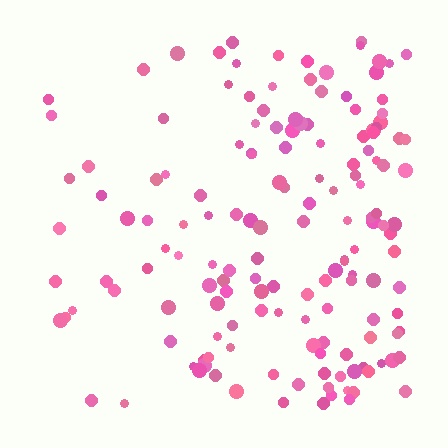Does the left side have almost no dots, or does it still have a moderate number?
Still a moderate number, just noticeably fewer than the right.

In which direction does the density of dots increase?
From left to right, with the right side densest.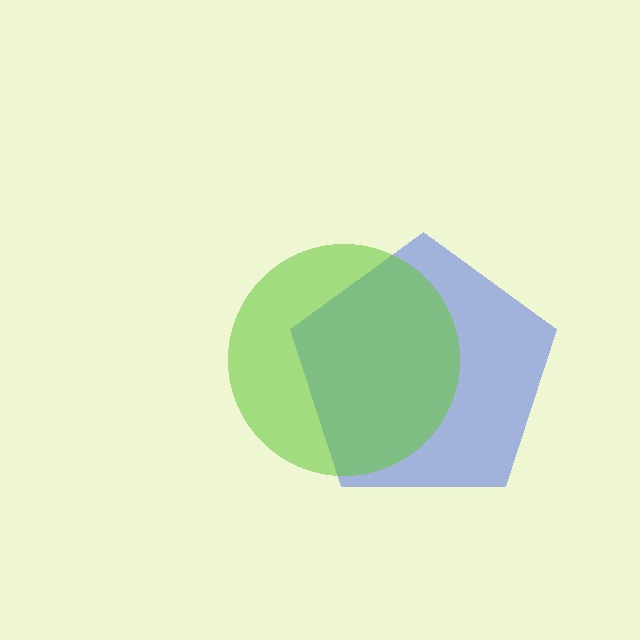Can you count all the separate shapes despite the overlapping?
Yes, there are 2 separate shapes.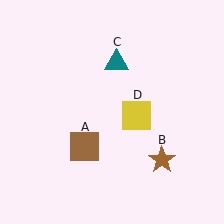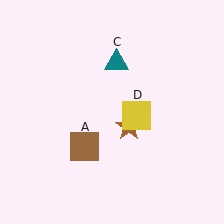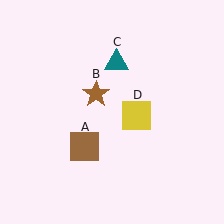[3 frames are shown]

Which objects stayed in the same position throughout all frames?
Brown square (object A) and teal triangle (object C) and yellow square (object D) remained stationary.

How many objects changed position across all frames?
1 object changed position: brown star (object B).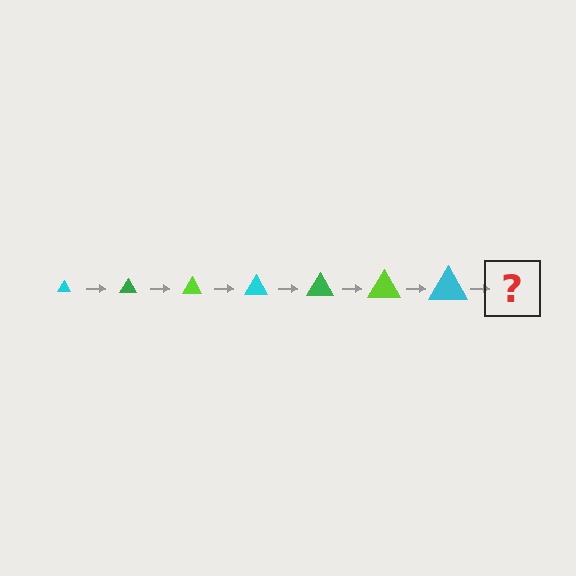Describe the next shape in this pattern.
It should be a green triangle, larger than the previous one.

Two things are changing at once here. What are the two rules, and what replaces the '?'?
The two rules are that the triangle grows larger each step and the color cycles through cyan, green, and lime. The '?' should be a green triangle, larger than the previous one.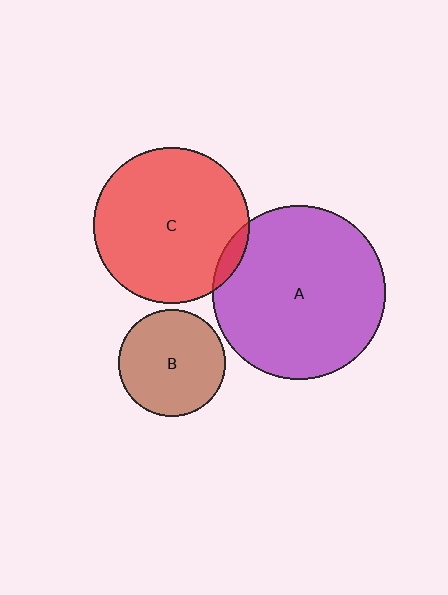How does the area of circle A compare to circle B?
Approximately 2.6 times.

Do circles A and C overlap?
Yes.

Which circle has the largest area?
Circle A (purple).